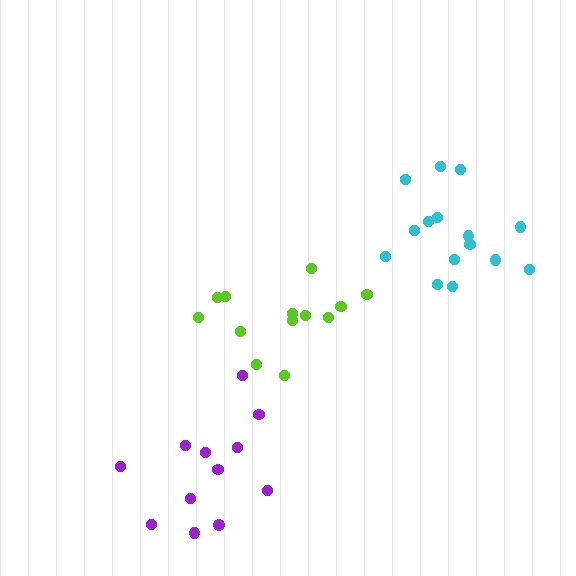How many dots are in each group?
Group 1: 12 dots, Group 2: 13 dots, Group 3: 15 dots (40 total).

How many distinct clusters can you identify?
There are 3 distinct clusters.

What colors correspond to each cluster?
The clusters are colored: purple, lime, cyan.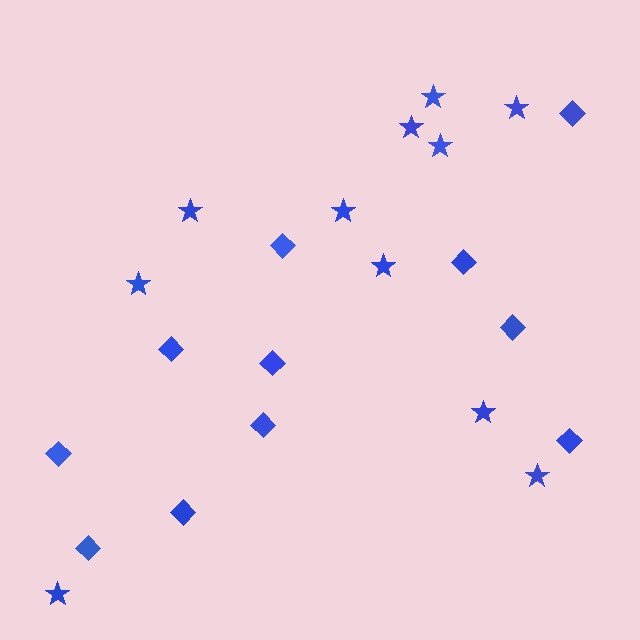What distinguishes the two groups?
There are 2 groups: one group of diamonds (11) and one group of stars (11).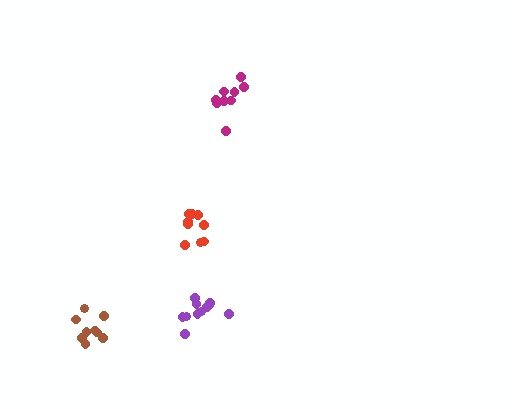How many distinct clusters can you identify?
There are 4 distinct clusters.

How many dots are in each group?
Group 1: 9 dots, Group 2: 11 dots, Group 3: 9 dots, Group 4: 9 dots (38 total).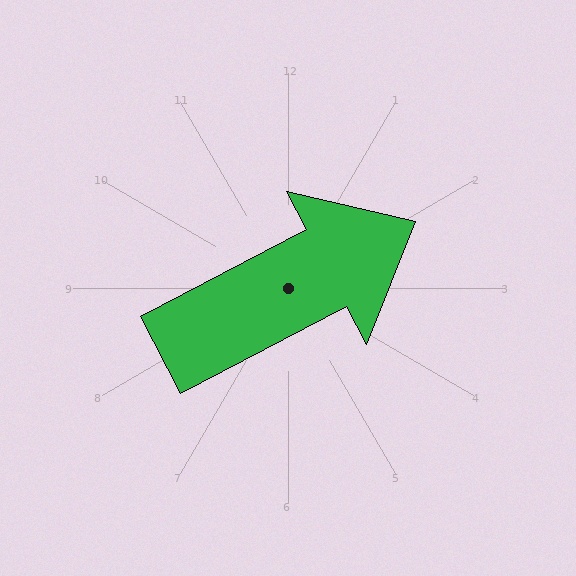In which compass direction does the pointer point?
Northeast.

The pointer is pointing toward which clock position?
Roughly 2 o'clock.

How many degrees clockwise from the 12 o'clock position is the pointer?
Approximately 62 degrees.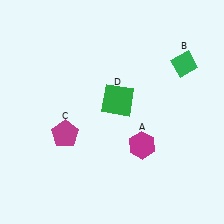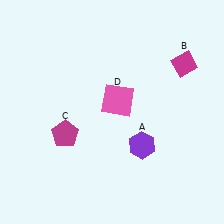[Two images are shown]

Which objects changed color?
A changed from magenta to purple. B changed from green to magenta. D changed from green to pink.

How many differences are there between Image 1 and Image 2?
There are 3 differences between the two images.